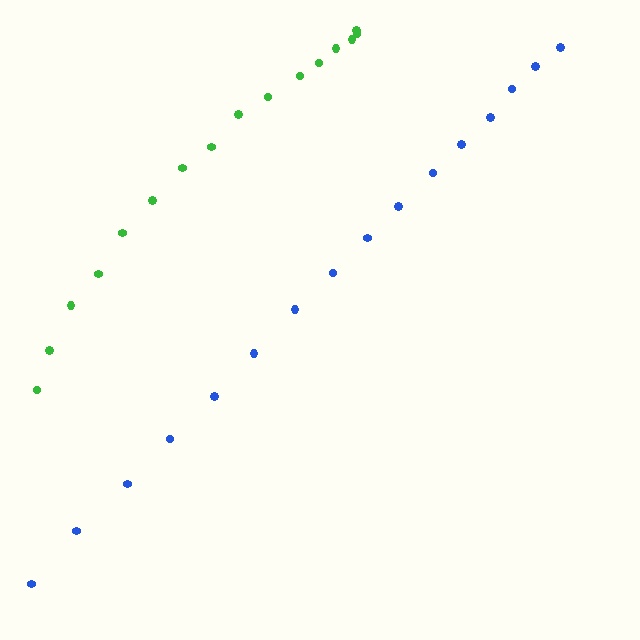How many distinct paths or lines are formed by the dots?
There are 2 distinct paths.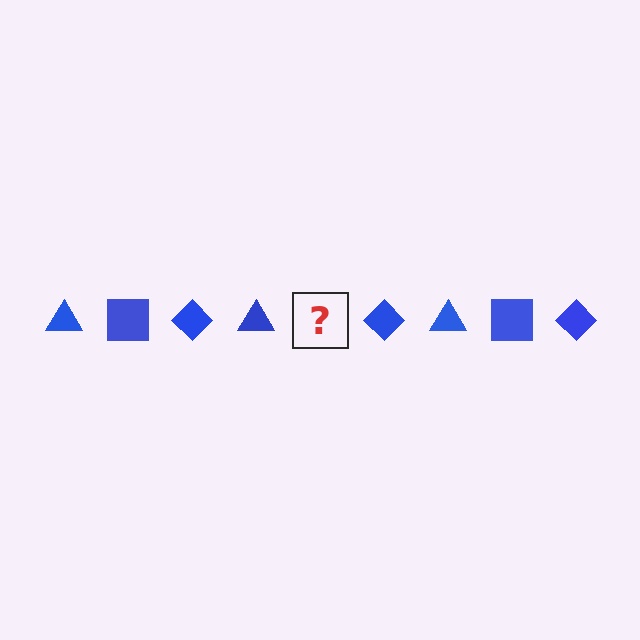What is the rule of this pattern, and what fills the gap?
The rule is that the pattern cycles through triangle, square, diamond shapes in blue. The gap should be filled with a blue square.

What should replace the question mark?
The question mark should be replaced with a blue square.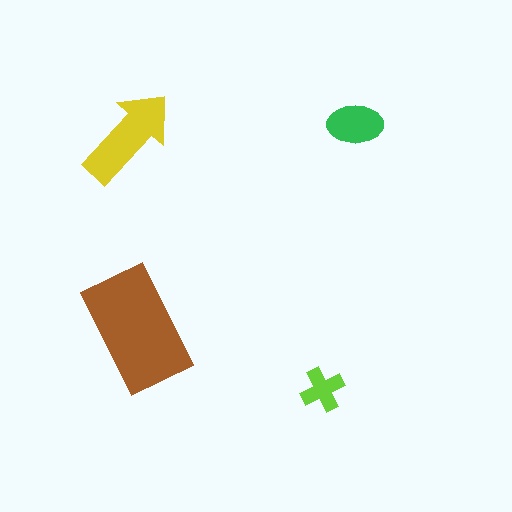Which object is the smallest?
The lime cross.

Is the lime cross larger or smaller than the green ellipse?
Smaller.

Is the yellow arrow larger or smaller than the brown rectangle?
Smaller.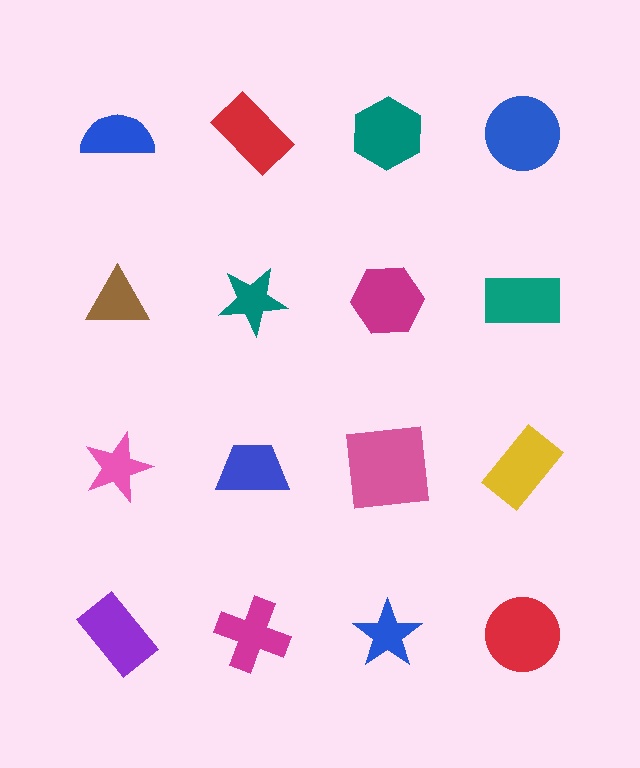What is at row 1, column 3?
A teal hexagon.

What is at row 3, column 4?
A yellow rectangle.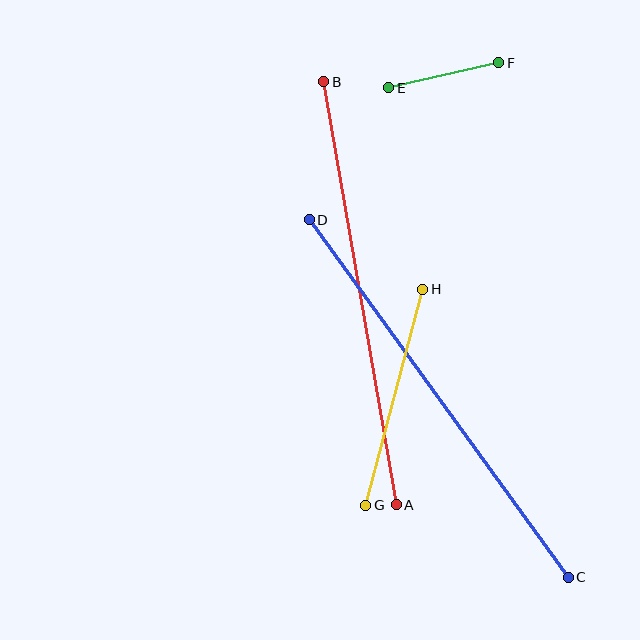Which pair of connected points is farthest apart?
Points C and D are farthest apart.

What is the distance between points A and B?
The distance is approximately 429 pixels.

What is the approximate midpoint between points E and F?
The midpoint is at approximately (444, 75) pixels.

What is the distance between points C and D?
The distance is approximately 442 pixels.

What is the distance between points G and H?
The distance is approximately 224 pixels.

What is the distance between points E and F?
The distance is approximately 113 pixels.